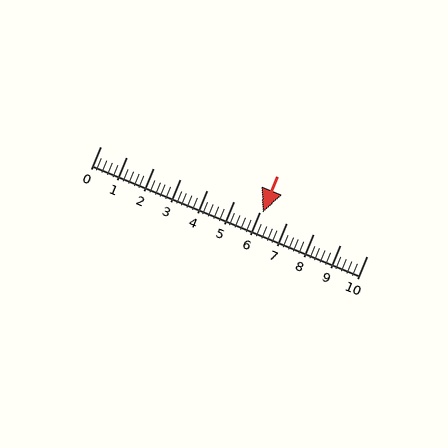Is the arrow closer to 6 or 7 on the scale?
The arrow is closer to 6.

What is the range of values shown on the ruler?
The ruler shows values from 0 to 10.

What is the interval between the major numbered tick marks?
The major tick marks are spaced 1 units apart.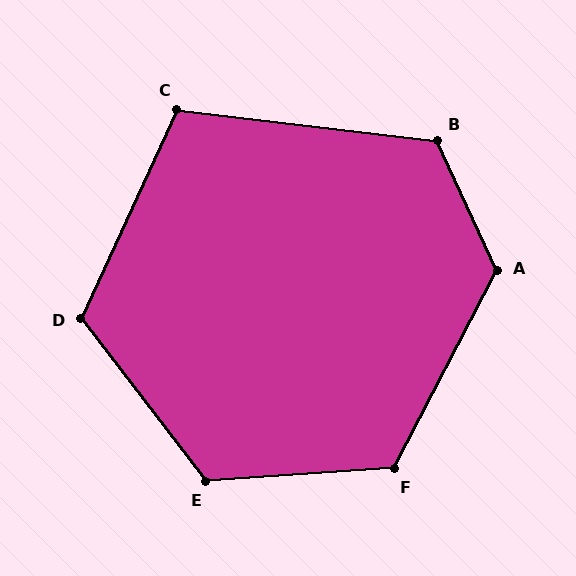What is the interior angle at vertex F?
Approximately 121 degrees (obtuse).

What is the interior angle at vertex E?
Approximately 124 degrees (obtuse).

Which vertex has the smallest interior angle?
C, at approximately 108 degrees.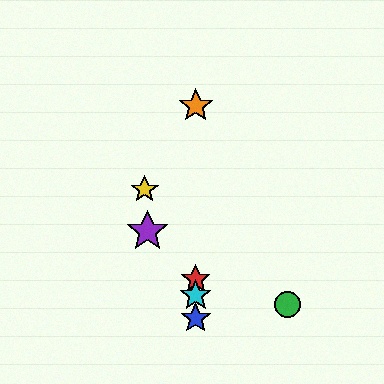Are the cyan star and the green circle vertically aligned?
No, the cyan star is at x≈196 and the green circle is at x≈288.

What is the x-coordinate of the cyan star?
The cyan star is at x≈196.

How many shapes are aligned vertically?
4 shapes (the red star, the blue star, the orange star, the cyan star) are aligned vertically.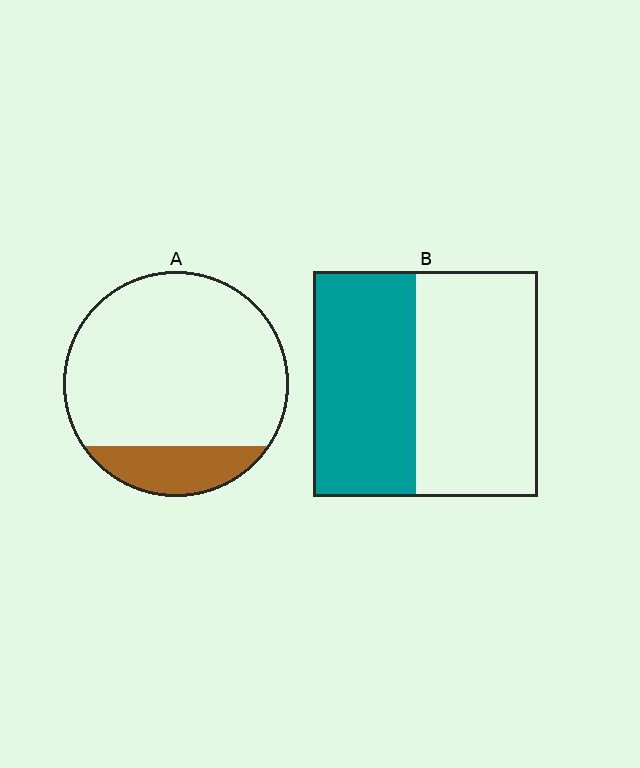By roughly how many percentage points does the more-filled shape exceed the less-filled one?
By roughly 30 percentage points (B over A).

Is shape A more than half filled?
No.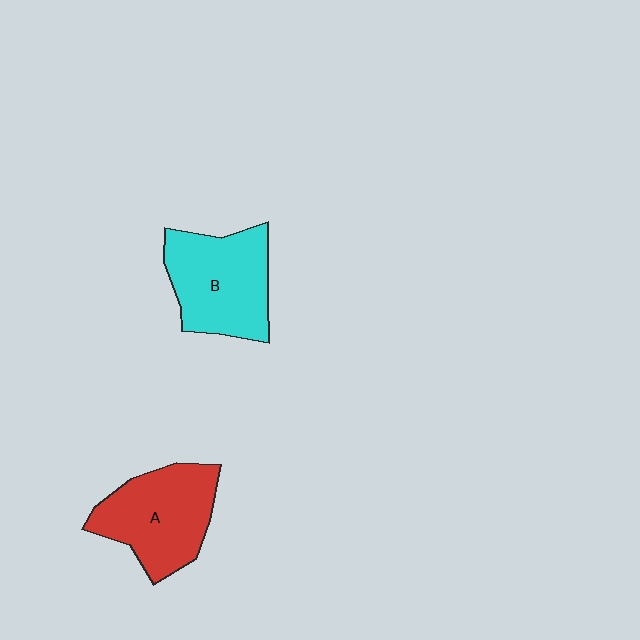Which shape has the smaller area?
Shape A (red).